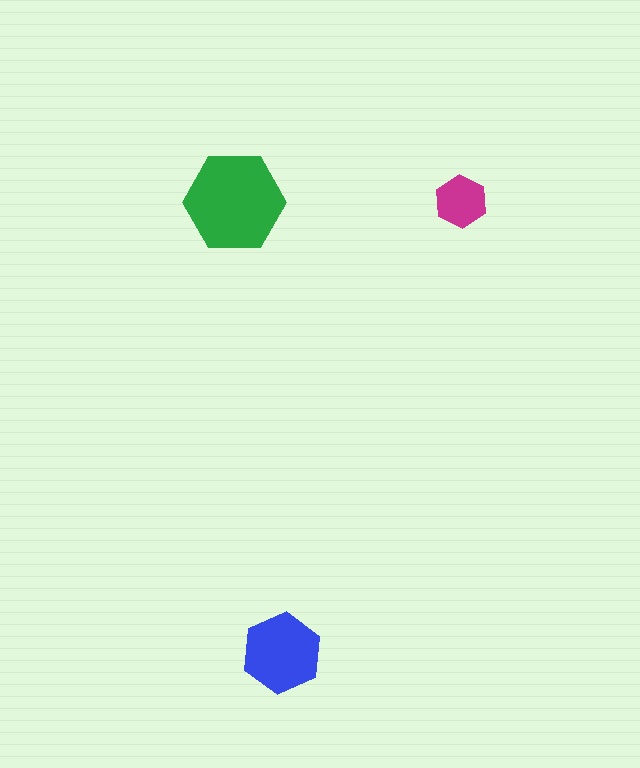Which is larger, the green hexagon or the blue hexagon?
The green one.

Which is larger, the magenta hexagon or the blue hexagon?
The blue one.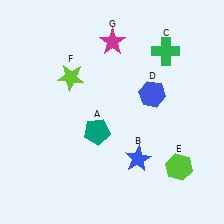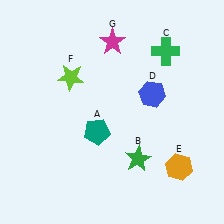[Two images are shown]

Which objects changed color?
B changed from blue to green. E changed from lime to orange.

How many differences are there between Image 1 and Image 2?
There are 2 differences between the two images.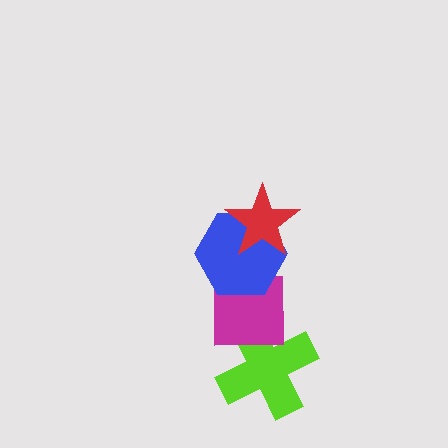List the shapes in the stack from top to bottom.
From top to bottom: the red star, the blue hexagon, the magenta square, the lime cross.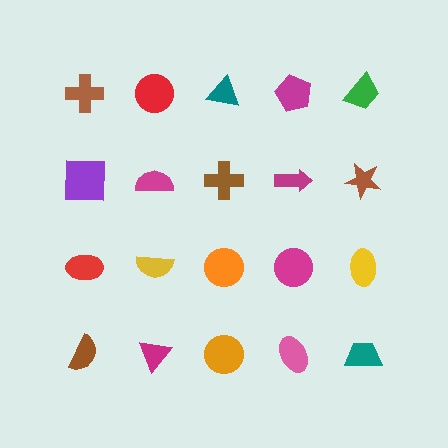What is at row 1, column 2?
A red circle.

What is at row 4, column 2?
A magenta triangle.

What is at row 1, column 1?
A brown cross.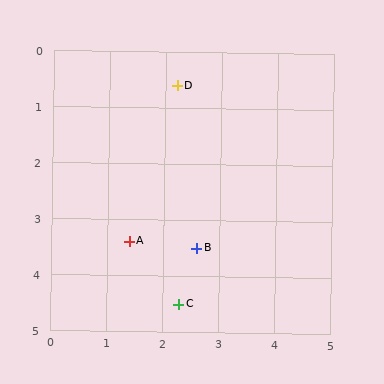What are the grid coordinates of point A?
Point A is at approximately (1.4, 3.4).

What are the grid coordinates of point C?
Point C is at approximately (2.3, 4.5).